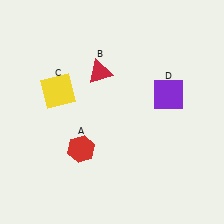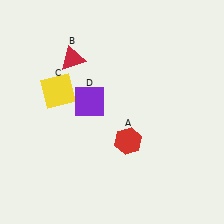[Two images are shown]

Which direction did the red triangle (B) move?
The red triangle (B) moved left.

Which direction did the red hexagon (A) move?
The red hexagon (A) moved right.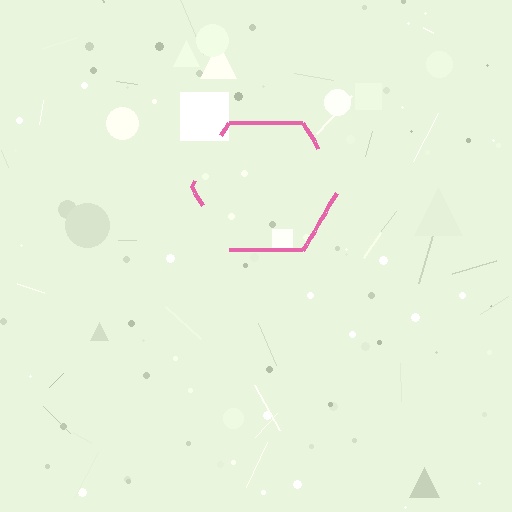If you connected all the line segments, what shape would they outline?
They would outline a hexagon.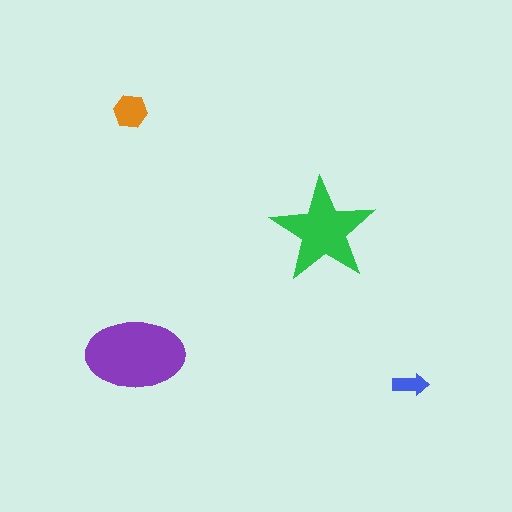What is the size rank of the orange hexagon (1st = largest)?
3rd.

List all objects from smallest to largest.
The blue arrow, the orange hexagon, the green star, the purple ellipse.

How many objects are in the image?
There are 4 objects in the image.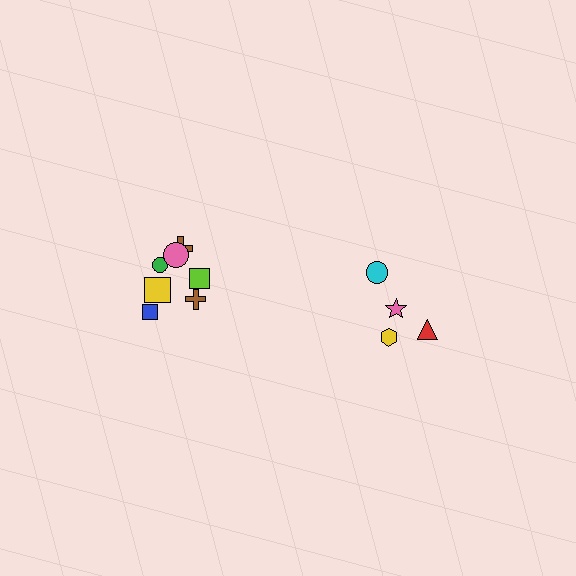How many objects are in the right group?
There are 4 objects.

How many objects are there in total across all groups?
There are 11 objects.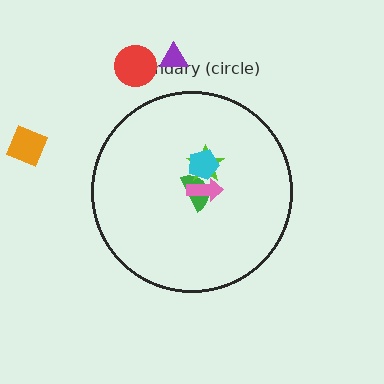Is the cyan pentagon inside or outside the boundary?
Inside.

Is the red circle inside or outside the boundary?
Outside.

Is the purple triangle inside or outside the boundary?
Outside.